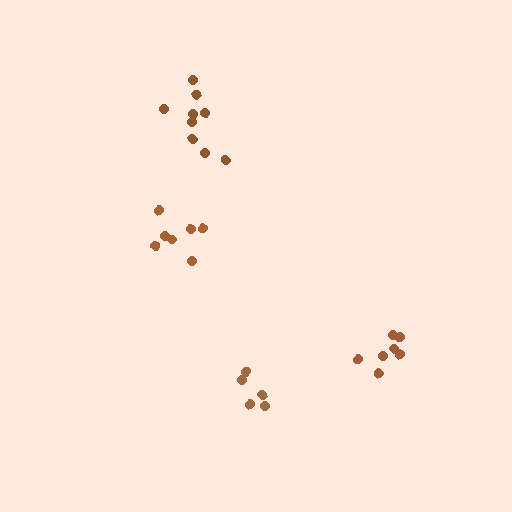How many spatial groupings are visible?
There are 4 spatial groupings.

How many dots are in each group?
Group 1: 5 dots, Group 2: 7 dots, Group 3: 7 dots, Group 4: 9 dots (28 total).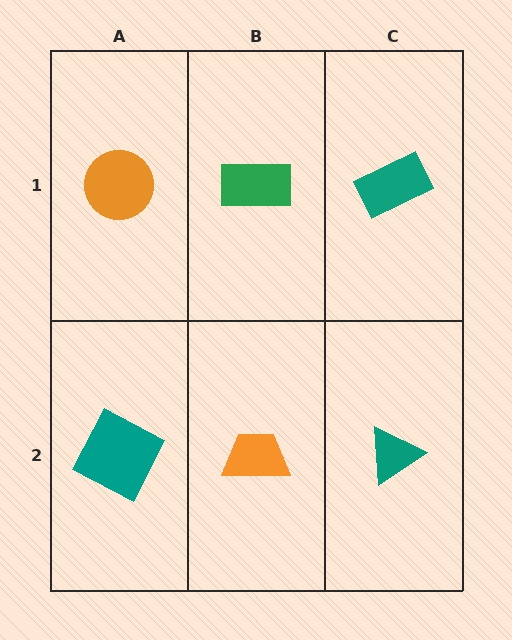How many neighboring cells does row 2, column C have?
2.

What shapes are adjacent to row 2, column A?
An orange circle (row 1, column A), an orange trapezoid (row 2, column B).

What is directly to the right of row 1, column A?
A green rectangle.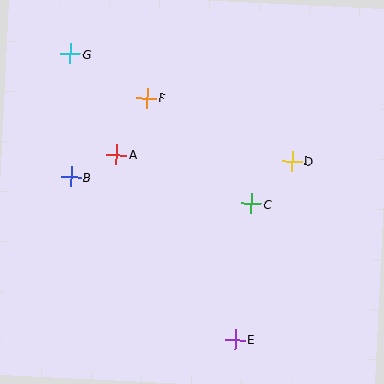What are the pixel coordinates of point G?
Point G is at (70, 54).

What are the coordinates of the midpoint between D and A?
The midpoint between D and A is at (204, 158).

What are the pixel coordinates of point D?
Point D is at (292, 161).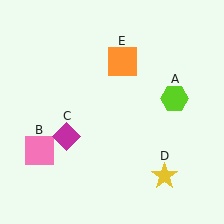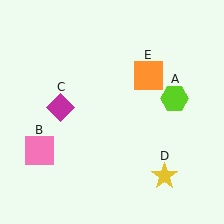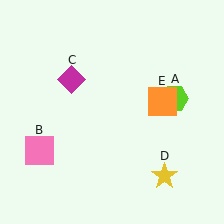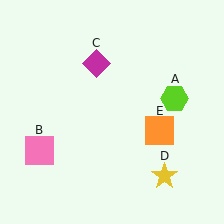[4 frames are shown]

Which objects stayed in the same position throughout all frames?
Lime hexagon (object A) and pink square (object B) and yellow star (object D) remained stationary.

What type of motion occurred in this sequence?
The magenta diamond (object C), orange square (object E) rotated clockwise around the center of the scene.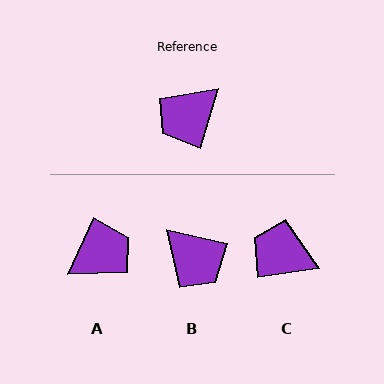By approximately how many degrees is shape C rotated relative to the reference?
Approximately 64 degrees clockwise.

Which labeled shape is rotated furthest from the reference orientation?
A, about 173 degrees away.